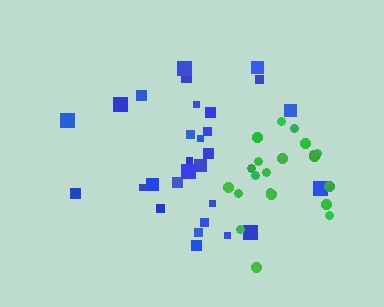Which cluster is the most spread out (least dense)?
Blue.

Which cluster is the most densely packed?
Green.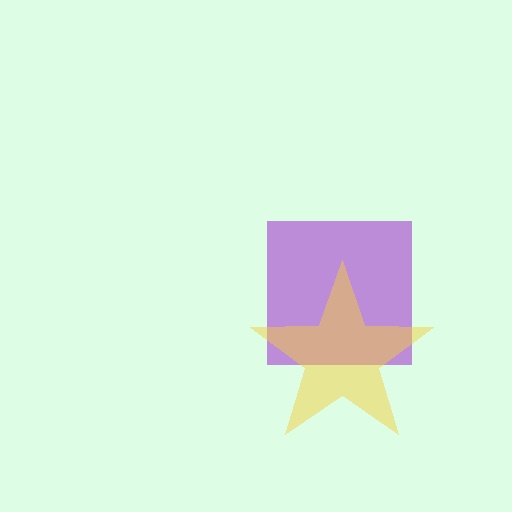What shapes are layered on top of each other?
The layered shapes are: a purple square, a yellow star.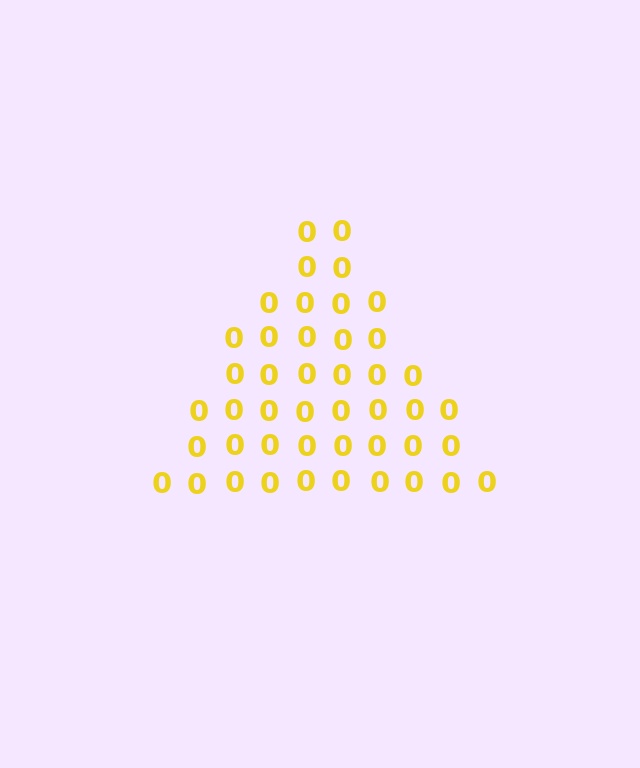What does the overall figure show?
The overall figure shows a triangle.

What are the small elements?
The small elements are digit 0's.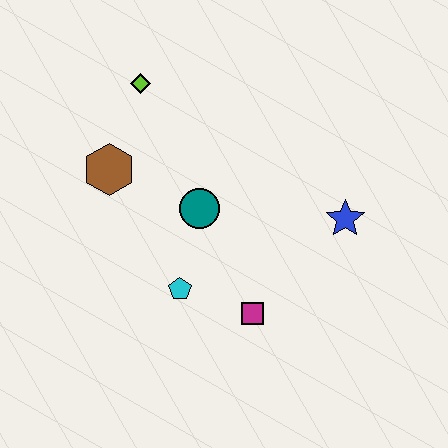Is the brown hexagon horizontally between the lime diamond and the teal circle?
No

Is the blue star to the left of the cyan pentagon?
No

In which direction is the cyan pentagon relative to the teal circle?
The cyan pentagon is below the teal circle.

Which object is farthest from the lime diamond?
The magenta square is farthest from the lime diamond.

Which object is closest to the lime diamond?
The brown hexagon is closest to the lime diamond.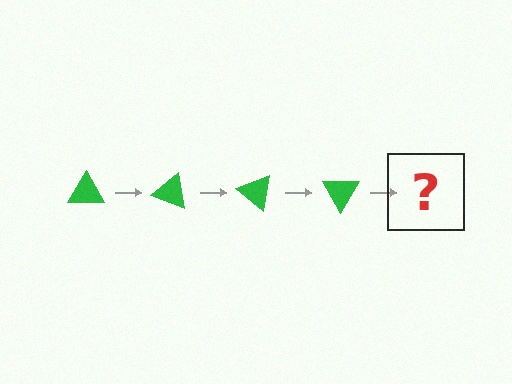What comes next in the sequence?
The next element should be a green triangle rotated 80 degrees.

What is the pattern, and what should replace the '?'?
The pattern is that the triangle rotates 20 degrees each step. The '?' should be a green triangle rotated 80 degrees.